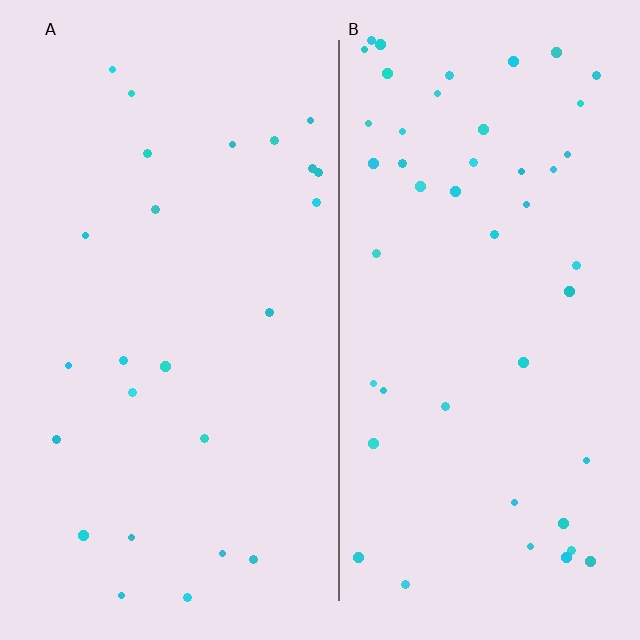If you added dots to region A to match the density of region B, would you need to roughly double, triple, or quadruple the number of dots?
Approximately double.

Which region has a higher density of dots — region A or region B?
B (the right).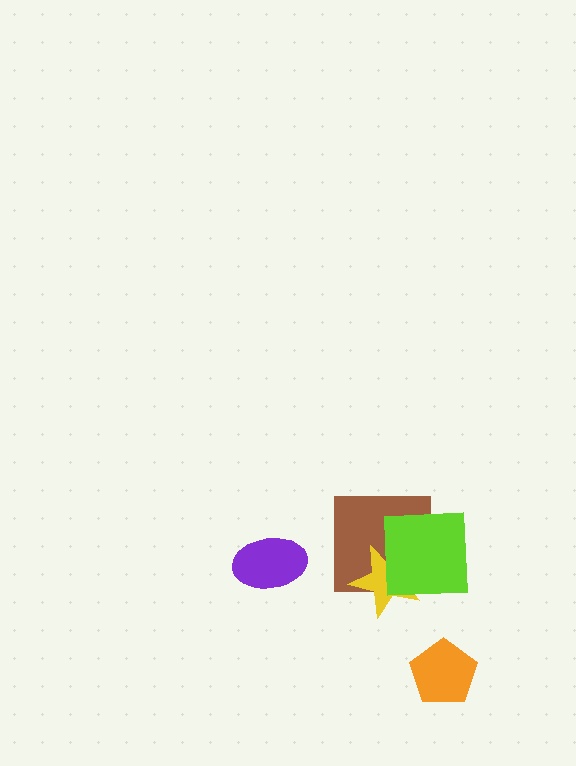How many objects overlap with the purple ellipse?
0 objects overlap with the purple ellipse.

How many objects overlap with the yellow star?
2 objects overlap with the yellow star.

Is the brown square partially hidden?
Yes, it is partially covered by another shape.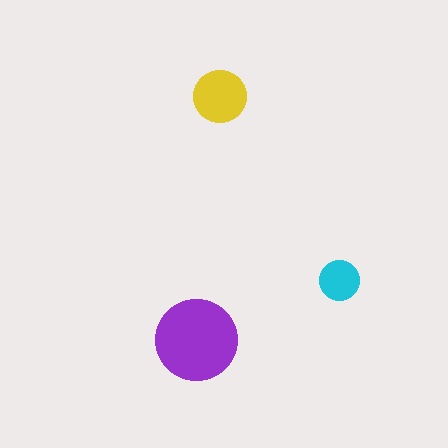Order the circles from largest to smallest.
the purple one, the yellow one, the cyan one.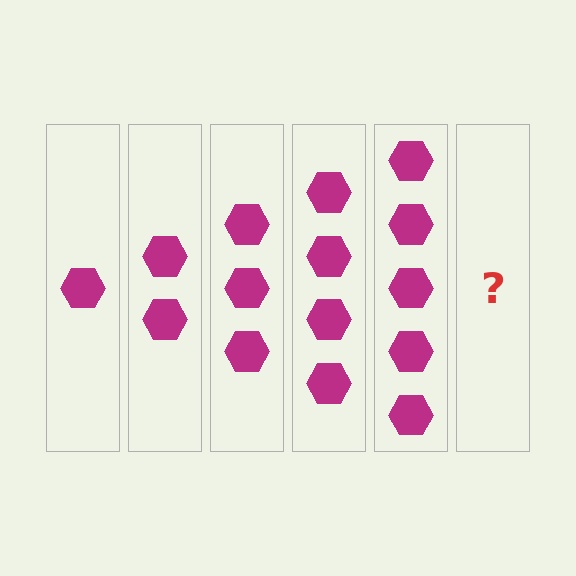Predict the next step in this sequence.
The next step is 6 hexagons.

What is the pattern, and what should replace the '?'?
The pattern is that each step adds one more hexagon. The '?' should be 6 hexagons.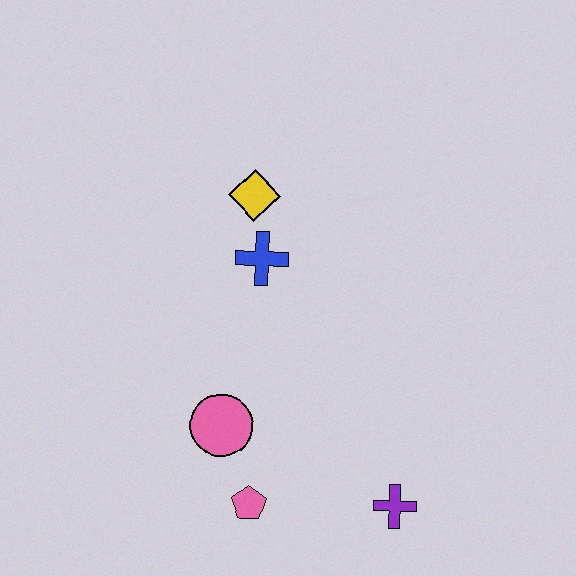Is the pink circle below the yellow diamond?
Yes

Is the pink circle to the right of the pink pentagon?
No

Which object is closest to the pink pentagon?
The pink circle is closest to the pink pentagon.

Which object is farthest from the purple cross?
The yellow diamond is farthest from the purple cross.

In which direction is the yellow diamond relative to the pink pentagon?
The yellow diamond is above the pink pentagon.